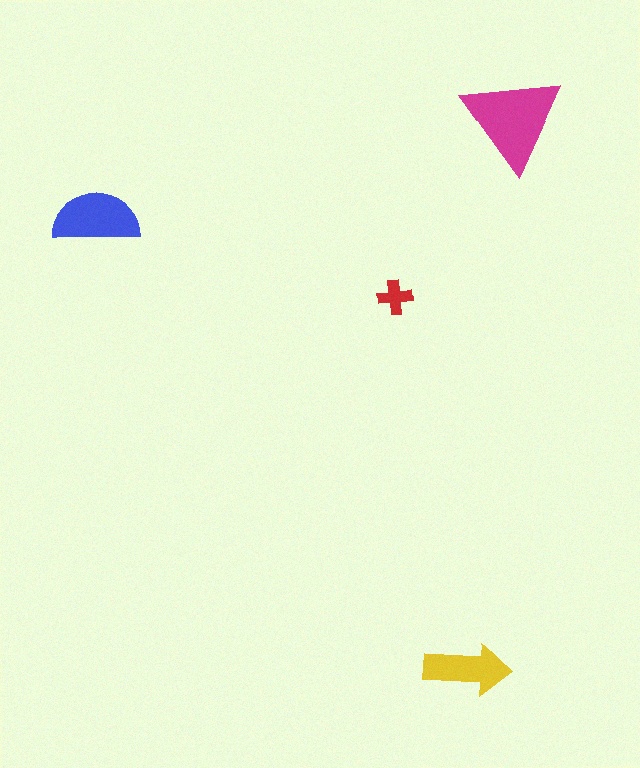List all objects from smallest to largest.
The red cross, the yellow arrow, the blue semicircle, the magenta triangle.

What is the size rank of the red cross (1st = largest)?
4th.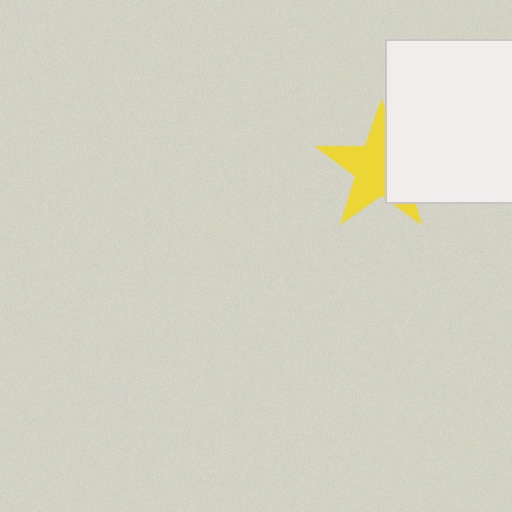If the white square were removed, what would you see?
You would see the complete yellow star.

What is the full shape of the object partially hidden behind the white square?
The partially hidden object is a yellow star.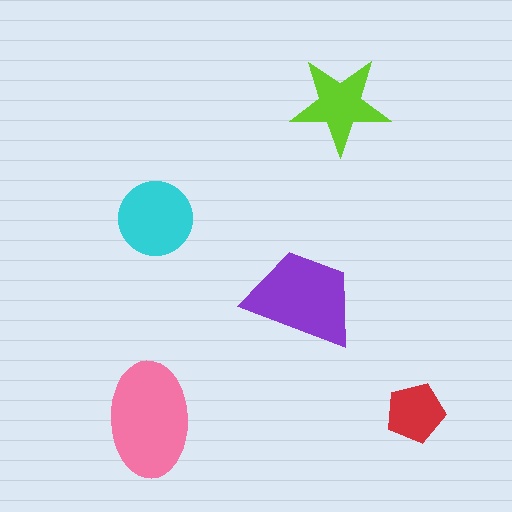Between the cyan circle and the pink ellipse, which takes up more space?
The pink ellipse.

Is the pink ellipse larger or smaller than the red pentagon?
Larger.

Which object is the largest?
The pink ellipse.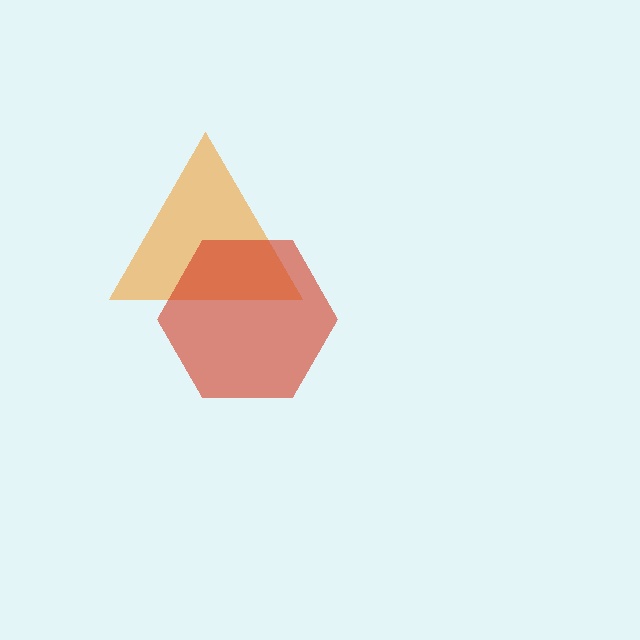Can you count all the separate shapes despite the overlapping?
Yes, there are 2 separate shapes.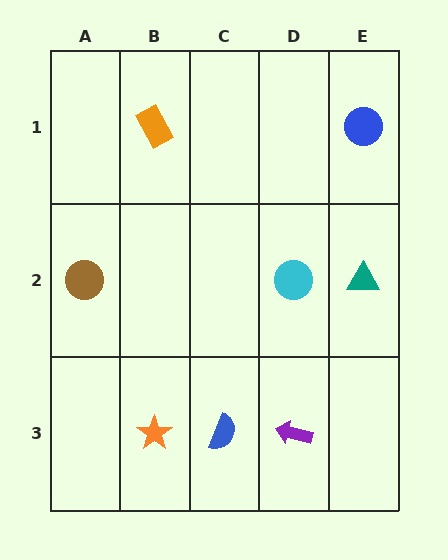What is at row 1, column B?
An orange rectangle.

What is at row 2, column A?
A brown circle.